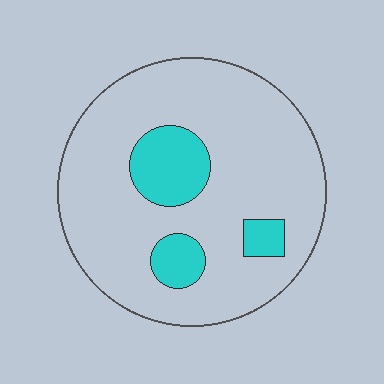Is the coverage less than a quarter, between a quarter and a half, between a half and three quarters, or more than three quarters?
Less than a quarter.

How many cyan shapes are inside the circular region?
3.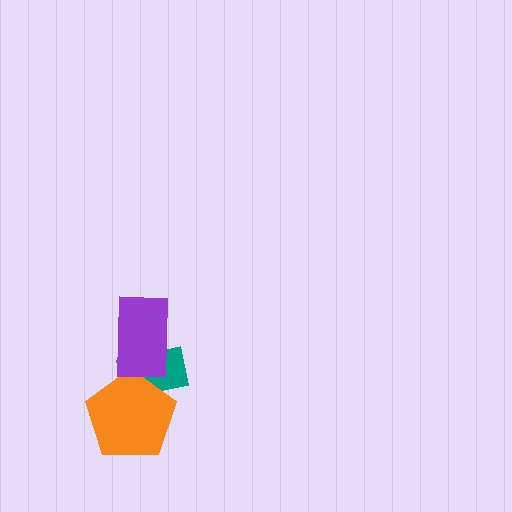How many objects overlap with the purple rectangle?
1 object overlaps with the purple rectangle.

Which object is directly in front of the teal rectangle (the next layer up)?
The orange pentagon is directly in front of the teal rectangle.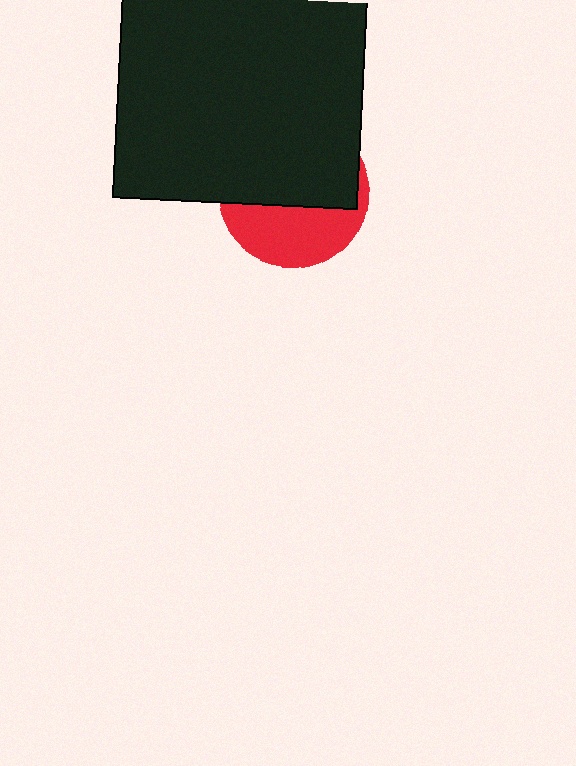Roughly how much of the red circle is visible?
A small part of it is visible (roughly 39%).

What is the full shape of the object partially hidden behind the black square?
The partially hidden object is a red circle.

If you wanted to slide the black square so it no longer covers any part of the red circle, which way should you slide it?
Slide it up — that is the most direct way to separate the two shapes.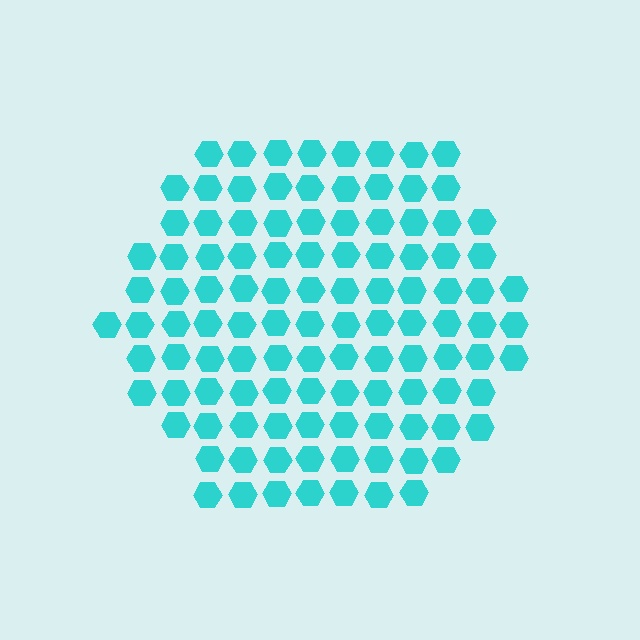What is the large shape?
The large shape is a hexagon.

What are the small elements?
The small elements are hexagons.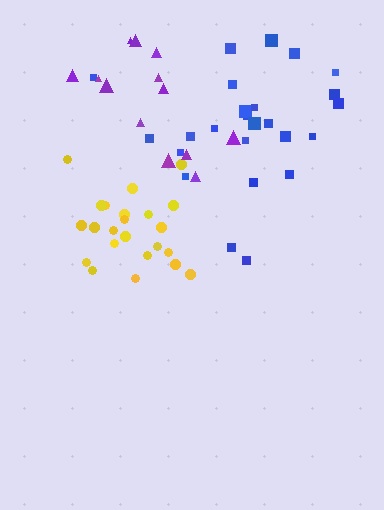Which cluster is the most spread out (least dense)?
Blue.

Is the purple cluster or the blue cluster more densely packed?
Purple.